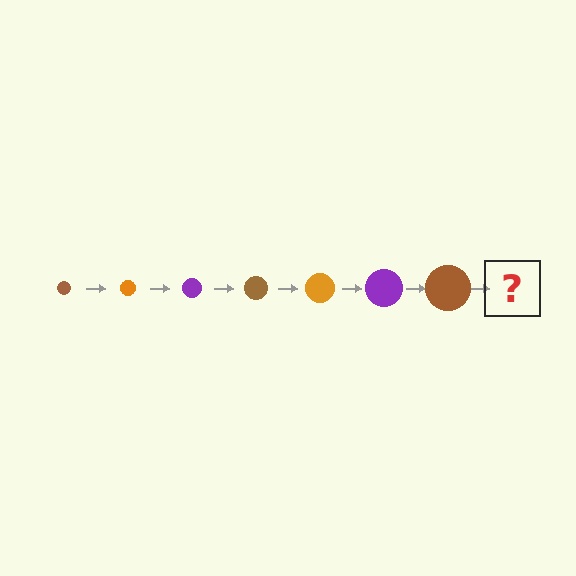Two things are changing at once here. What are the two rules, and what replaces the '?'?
The two rules are that the circle grows larger each step and the color cycles through brown, orange, and purple. The '?' should be an orange circle, larger than the previous one.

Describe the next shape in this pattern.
It should be an orange circle, larger than the previous one.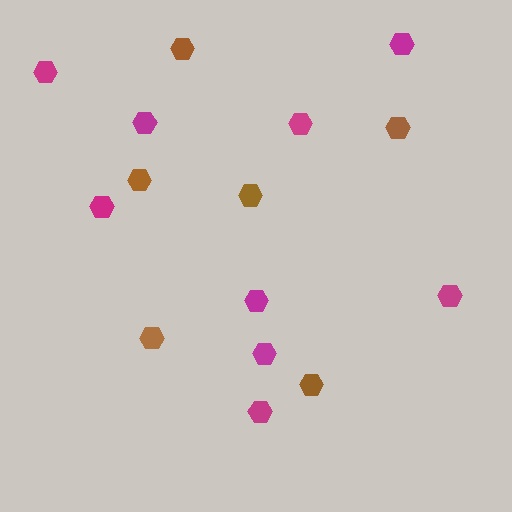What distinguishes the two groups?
There are 2 groups: one group of magenta hexagons (9) and one group of brown hexagons (6).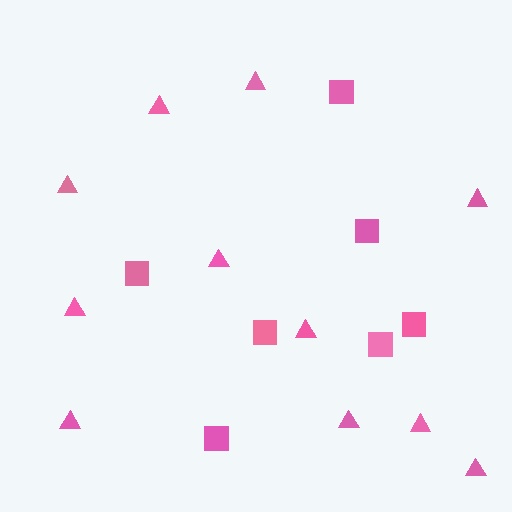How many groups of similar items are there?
There are 2 groups: one group of squares (7) and one group of triangles (11).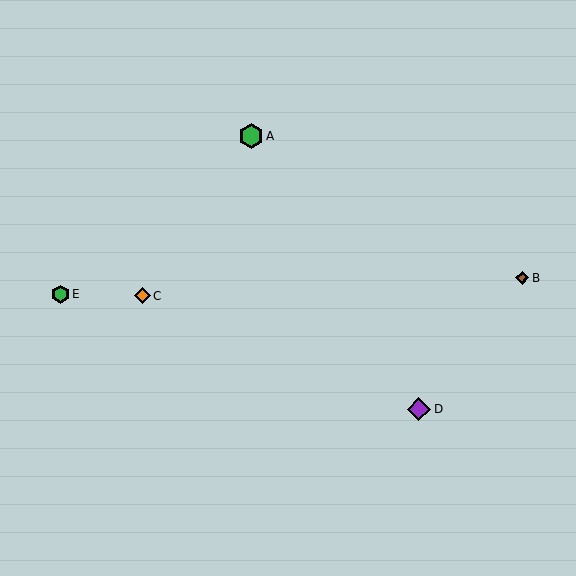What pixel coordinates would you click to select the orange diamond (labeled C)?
Click at (142, 296) to select the orange diamond C.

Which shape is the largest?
The green hexagon (labeled A) is the largest.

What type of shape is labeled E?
Shape E is a green hexagon.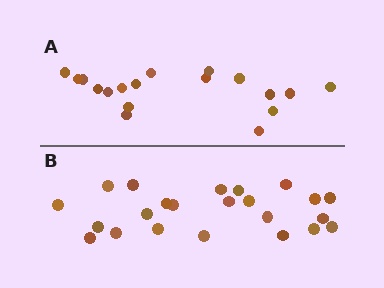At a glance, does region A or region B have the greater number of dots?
Region B (the bottom region) has more dots.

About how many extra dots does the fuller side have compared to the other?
Region B has about 5 more dots than region A.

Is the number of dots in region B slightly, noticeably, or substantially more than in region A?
Region B has noticeably more, but not dramatically so. The ratio is roughly 1.3 to 1.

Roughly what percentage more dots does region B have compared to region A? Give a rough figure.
About 30% more.